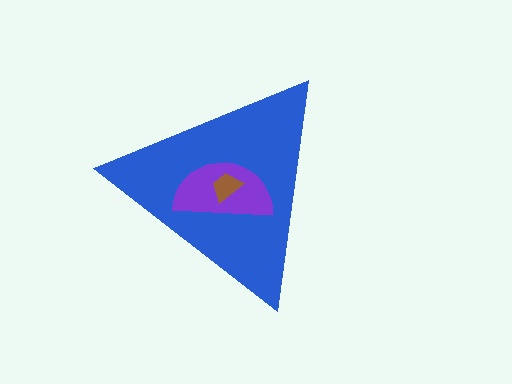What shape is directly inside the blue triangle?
The purple semicircle.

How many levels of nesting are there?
3.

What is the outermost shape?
The blue triangle.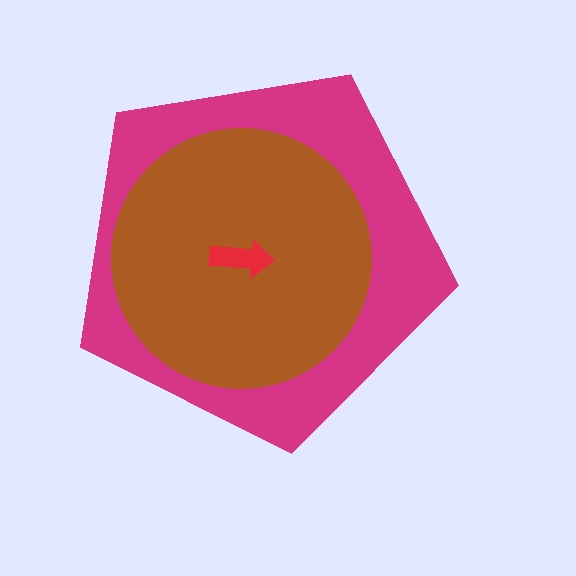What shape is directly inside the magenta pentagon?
The brown circle.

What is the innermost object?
The red arrow.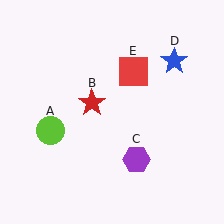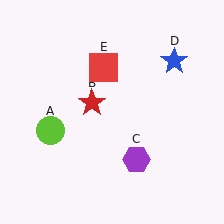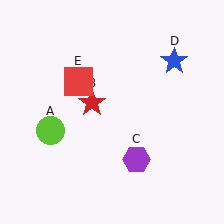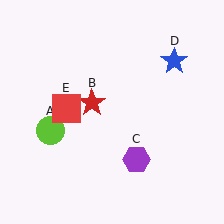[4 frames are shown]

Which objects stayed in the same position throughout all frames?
Lime circle (object A) and red star (object B) and purple hexagon (object C) and blue star (object D) remained stationary.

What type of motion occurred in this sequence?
The red square (object E) rotated counterclockwise around the center of the scene.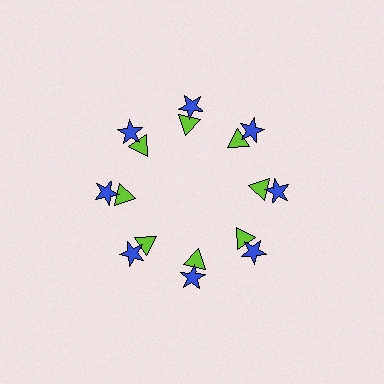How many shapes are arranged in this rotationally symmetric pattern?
There are 16 shapes, arranged in 8 groups of 2.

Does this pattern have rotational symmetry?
Yes, this pattern has 8-fold rotational symmetry. It looks the same after rotating 45 degrees around the center.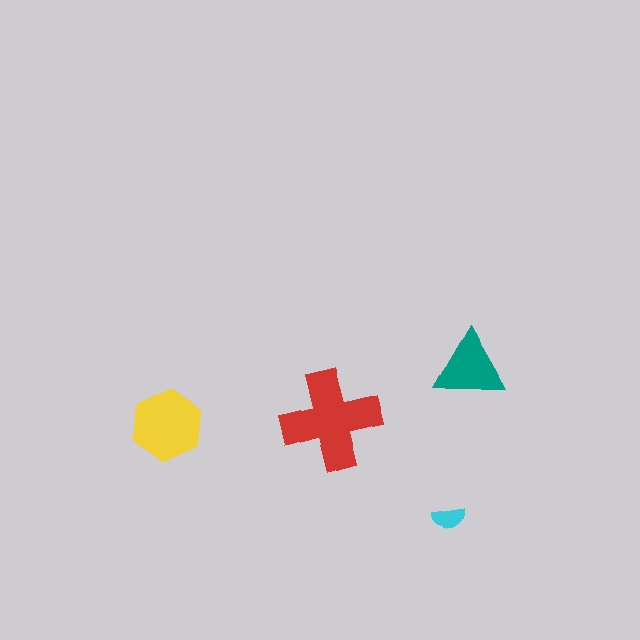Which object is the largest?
The red cross.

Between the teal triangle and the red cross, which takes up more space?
The red cross.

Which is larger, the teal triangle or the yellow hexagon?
The yellow hexagon.